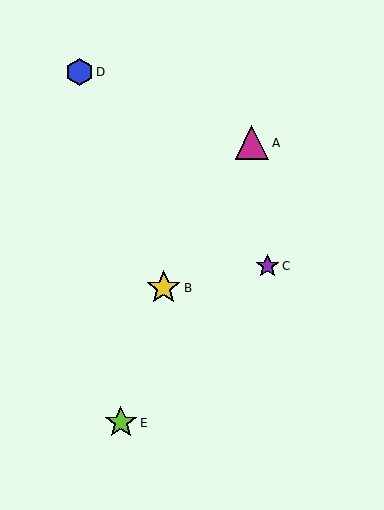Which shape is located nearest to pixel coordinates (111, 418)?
The lime star (labeled E) at (121, 422) is nearest to that location.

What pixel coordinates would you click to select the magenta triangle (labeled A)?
Click at (252, 143) to select the magenta triangle A.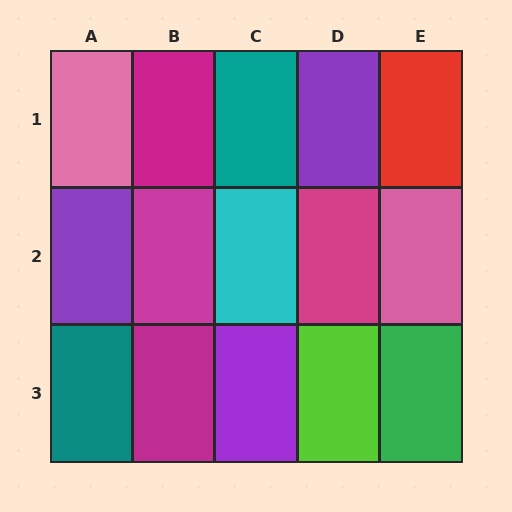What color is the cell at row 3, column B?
Magenta.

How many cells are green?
1 cell is green.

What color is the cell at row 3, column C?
Purple.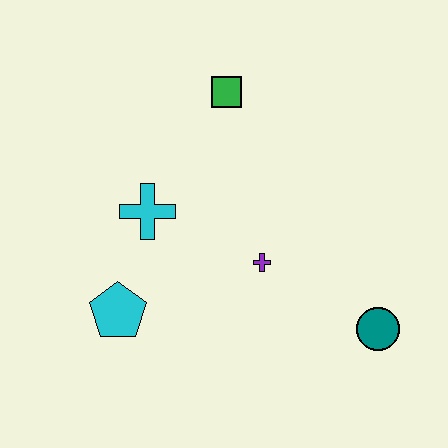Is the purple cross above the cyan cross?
No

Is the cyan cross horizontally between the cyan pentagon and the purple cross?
Yes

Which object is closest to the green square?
The cyan cross is closest to the green square.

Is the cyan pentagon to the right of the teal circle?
No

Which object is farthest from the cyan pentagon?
The teal circle is farthest from the cyan pentagon.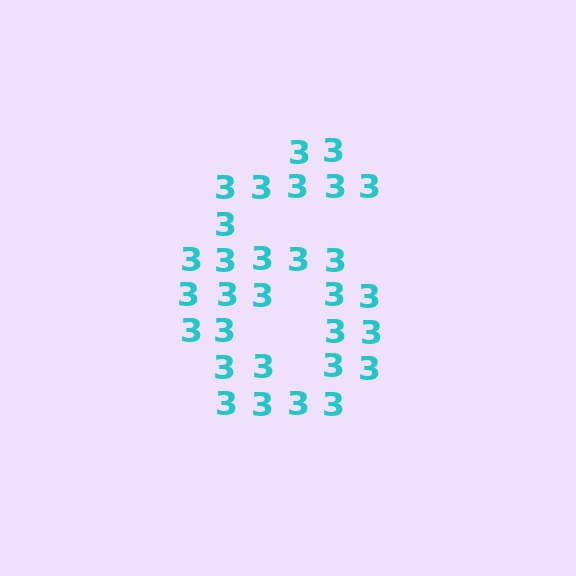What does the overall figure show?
The overall figure shows the digit 6.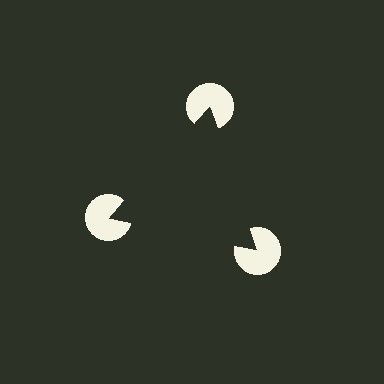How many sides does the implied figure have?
3 sides.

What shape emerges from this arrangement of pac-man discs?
An illusory triangle — its edges are inferred from the aligned wedge cuts in the pac-man discs, not physically drawn.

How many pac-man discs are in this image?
There are 3 — one at each vertex of the illusory triangle.